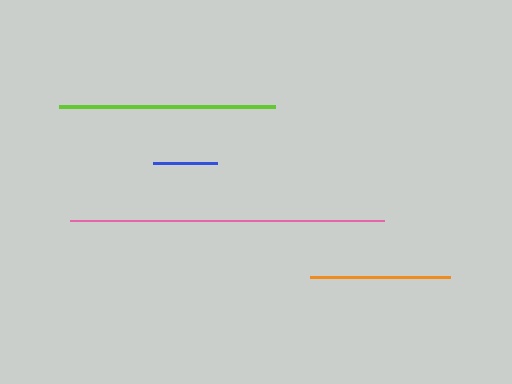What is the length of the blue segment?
The blue segment is approximately 64 pixels long.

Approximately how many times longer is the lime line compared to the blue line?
The lime line is approximately 3.4 times the length of the blue line.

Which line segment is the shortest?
The blue line is the shortest at approximately 64 pixels.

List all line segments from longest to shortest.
From longest to shortest: pink, lime, orange, blue.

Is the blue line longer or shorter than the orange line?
The orange line is longer than the blue line.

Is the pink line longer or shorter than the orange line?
The pink line is longer than the orange line.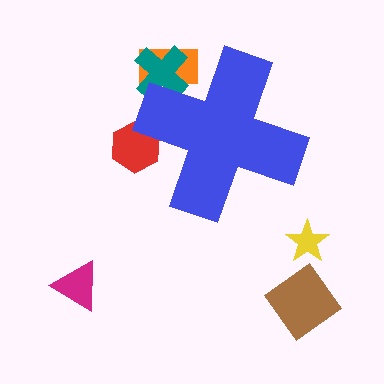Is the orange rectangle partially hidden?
Yes, the orange rectangle is partially hidden behind the blue cross.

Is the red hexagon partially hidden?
Yes, the red hexagon is partially hidden behind the blue cross.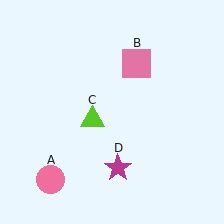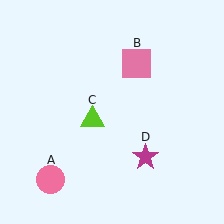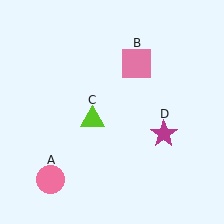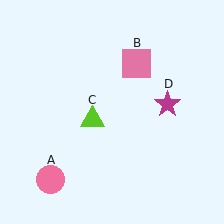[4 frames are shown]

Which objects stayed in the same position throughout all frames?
Pink circle (object A) and pink square (object B) and lime triangle (object C) remained stationary.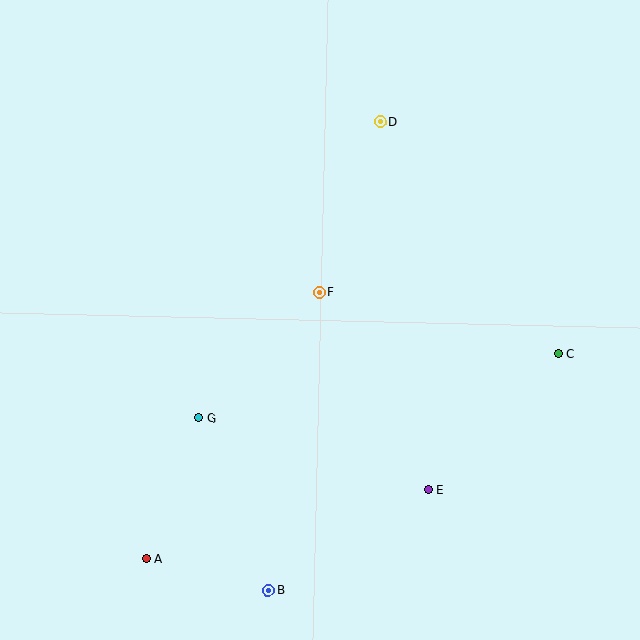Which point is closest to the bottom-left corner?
Point A is closest to the bottom-left corner.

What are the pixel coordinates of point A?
Point A is at (147, 559).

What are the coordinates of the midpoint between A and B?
The midpoint between A and B is at (207, 574).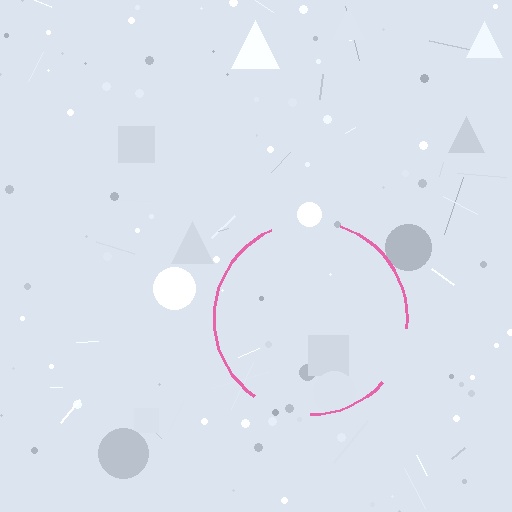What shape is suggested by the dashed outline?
The dashed outline suggests a circle.